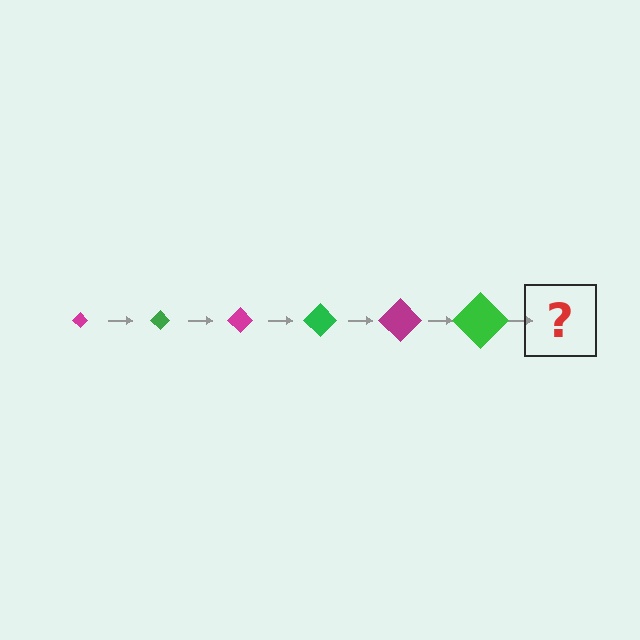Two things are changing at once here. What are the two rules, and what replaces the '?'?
The two rules are that the diamond grows larger each step and the color cycles through magenta and green. The '?' should be a magenta diamond, larger than the previous one.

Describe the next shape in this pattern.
It should be a magenta diamond, larger than the previous one.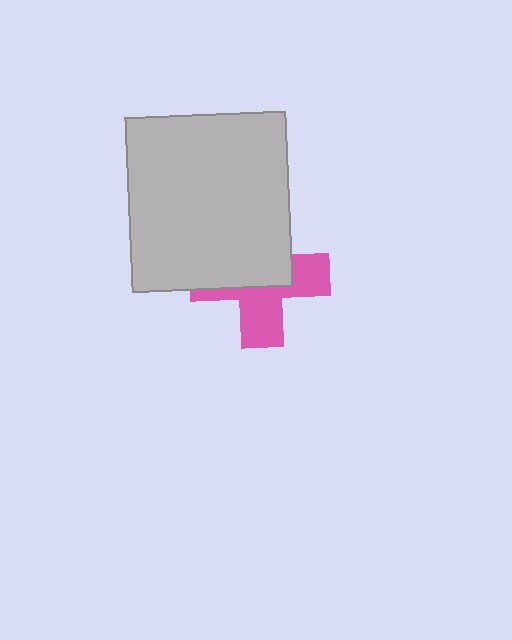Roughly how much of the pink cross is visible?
About half of it is visible (roughly 48%).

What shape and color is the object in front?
The object in front is a light gray rectangle.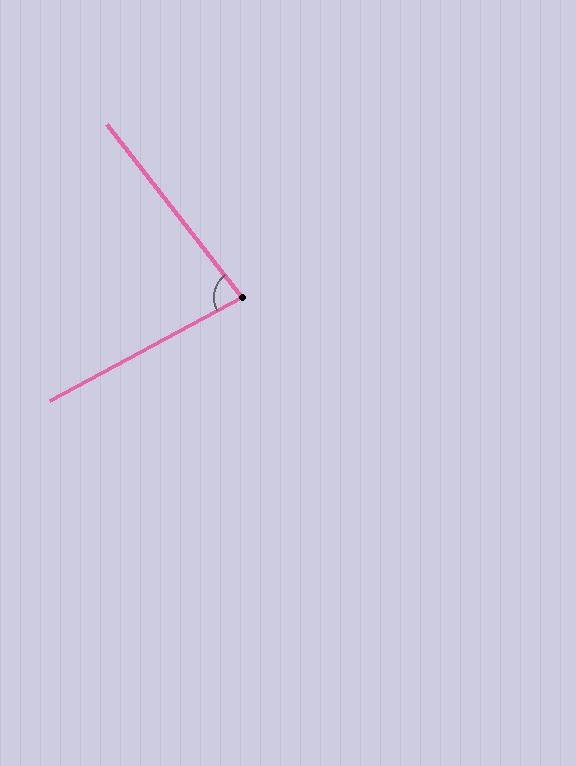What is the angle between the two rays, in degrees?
Approximately 80 degrees.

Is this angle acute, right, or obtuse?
It is acute.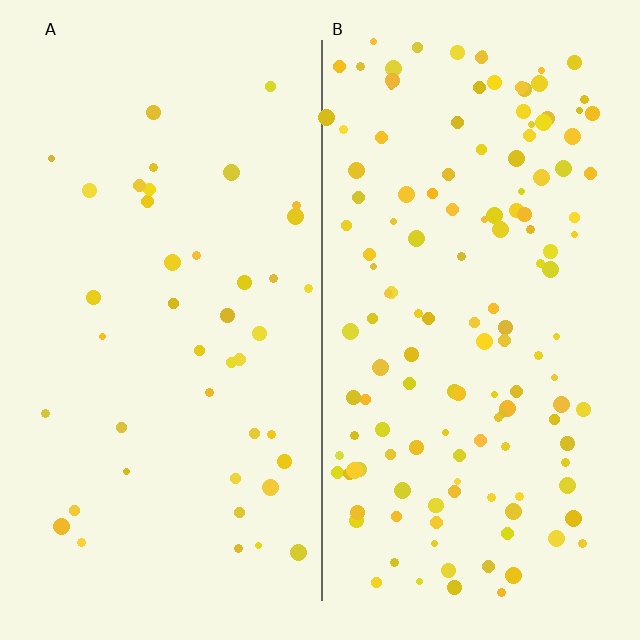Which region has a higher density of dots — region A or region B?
B (the right).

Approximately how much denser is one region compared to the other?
Approximately 3.3× — region B over region A.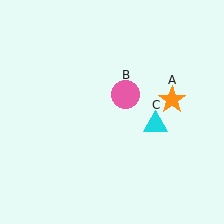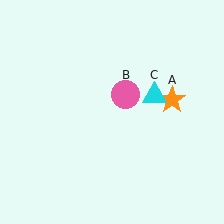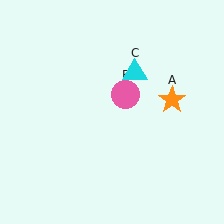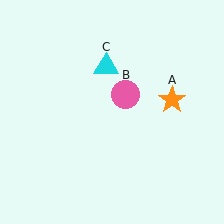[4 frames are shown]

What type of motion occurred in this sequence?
The cyan triangle (object C) rotated counterclockwise around the center of the scene.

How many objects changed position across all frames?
1 object changed position: cyan triangle (object C).